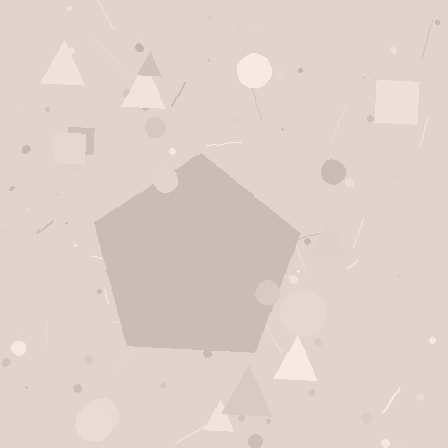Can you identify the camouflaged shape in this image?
The camouflaged shape is a pentagon.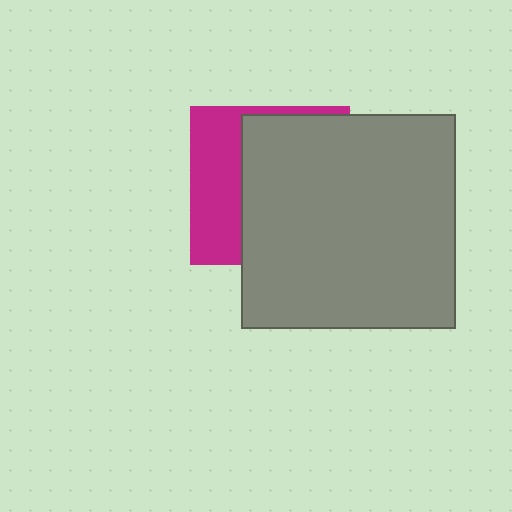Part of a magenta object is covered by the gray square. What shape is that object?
It is a square.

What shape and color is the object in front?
The object in front is a gray square.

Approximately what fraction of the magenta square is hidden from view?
Roughly 64% of the magenta square is hidden behind the gray square.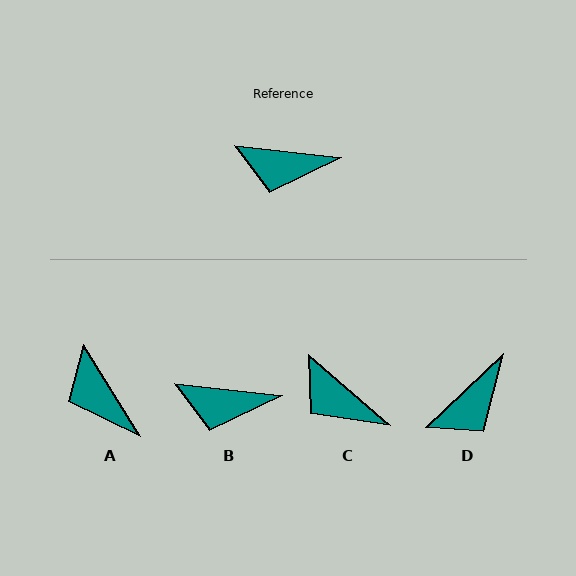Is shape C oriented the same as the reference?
No, it is off by about 34 degrees.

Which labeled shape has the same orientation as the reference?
B.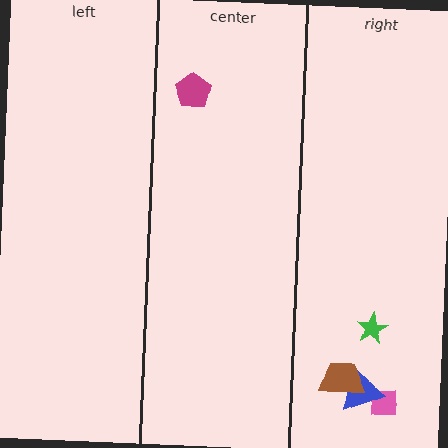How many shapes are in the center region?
1.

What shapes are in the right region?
The pink square, the blue triangle, the green star, the brown trapezoid.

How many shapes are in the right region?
4.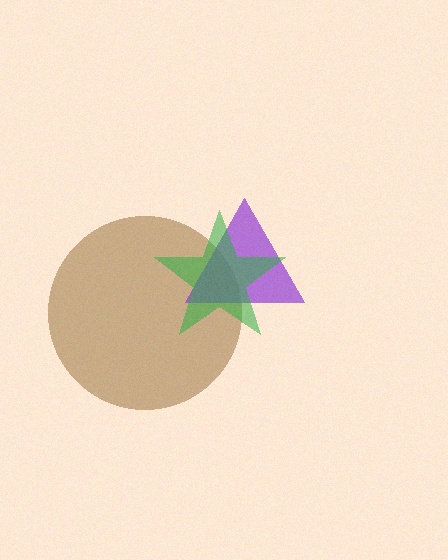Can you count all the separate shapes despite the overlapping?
Yes, there are 3 separate shapes.